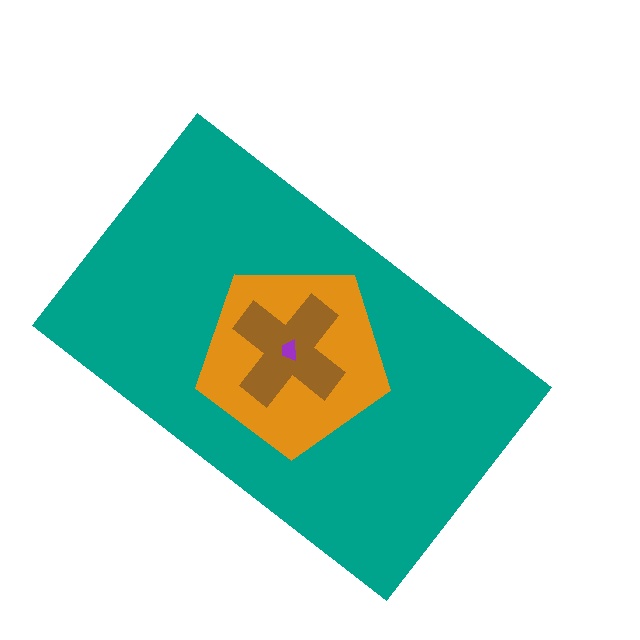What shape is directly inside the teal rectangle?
The orange pentagon.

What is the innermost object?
The purple trapezoid.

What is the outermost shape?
The teal rectangle.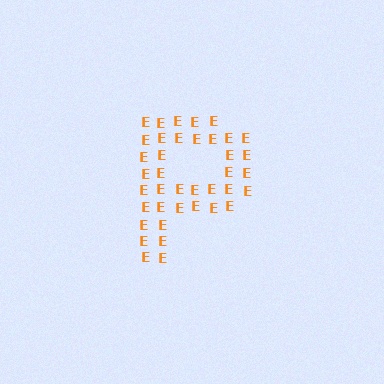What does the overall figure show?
The overall figure shows the letter P.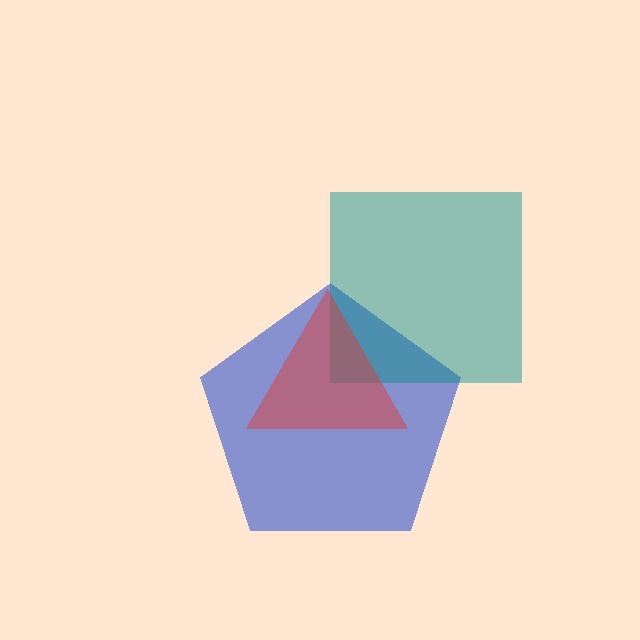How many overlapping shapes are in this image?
There are 3 overlapping shapes in the image.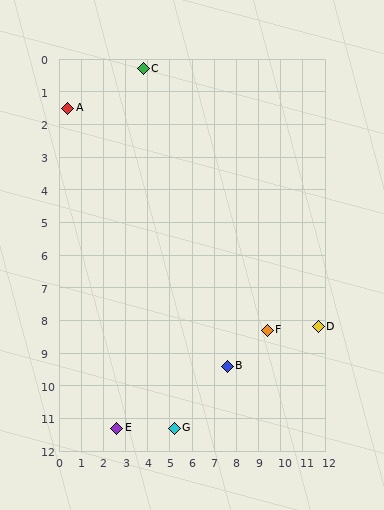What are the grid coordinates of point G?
Point G is at approximately (5.2, 11.3).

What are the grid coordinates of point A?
Point A is at approximately (0.4, 1.5).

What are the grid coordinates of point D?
Point D is at approximately (11.7, 8.2).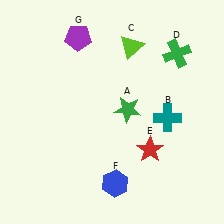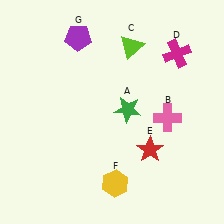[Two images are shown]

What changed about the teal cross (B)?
In Image 1, B is teal. In Image 2, it changed to pink.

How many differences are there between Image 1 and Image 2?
There are 3 differences between the two images.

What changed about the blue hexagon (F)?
In Image 1, F is blue. In Image 2, it changed to yellow.